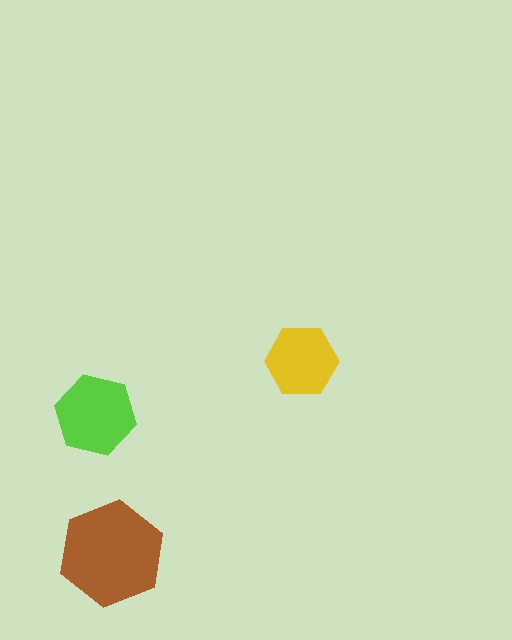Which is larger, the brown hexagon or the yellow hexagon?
The brown one.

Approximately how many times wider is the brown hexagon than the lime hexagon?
About 1.5 times wider.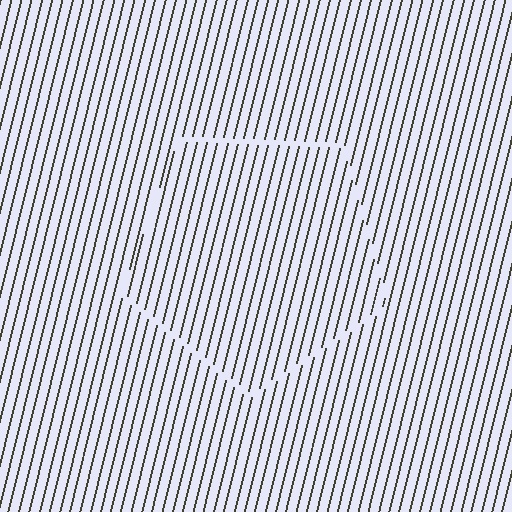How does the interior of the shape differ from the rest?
The interior of the shape contains the same grating, shifted by half a period — the contour is defined by the phase discontinuity where line-ends from the inner and outer gratings abut.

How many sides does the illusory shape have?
5 sides — the line-ends trace a pentagon.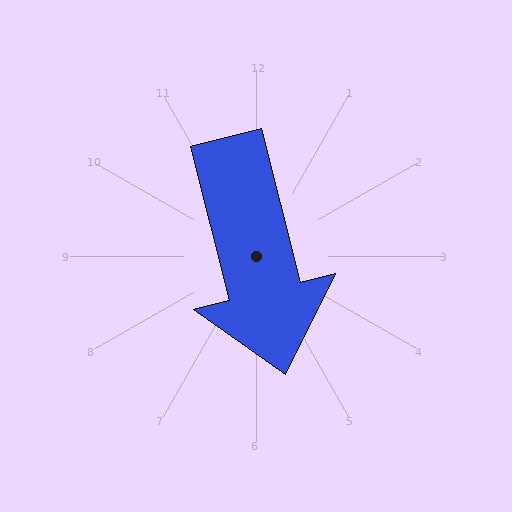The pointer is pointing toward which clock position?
Roughly 6 o'clock.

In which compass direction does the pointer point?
South.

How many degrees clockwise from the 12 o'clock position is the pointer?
Approximately 166 degrees.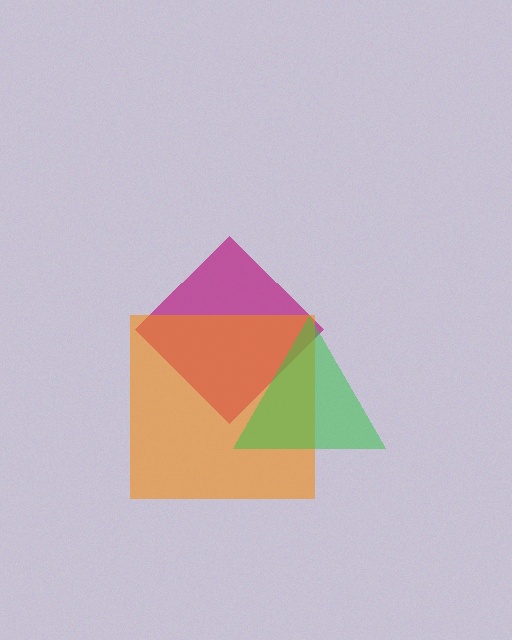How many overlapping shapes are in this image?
There are 3 overlapping shapes in the image.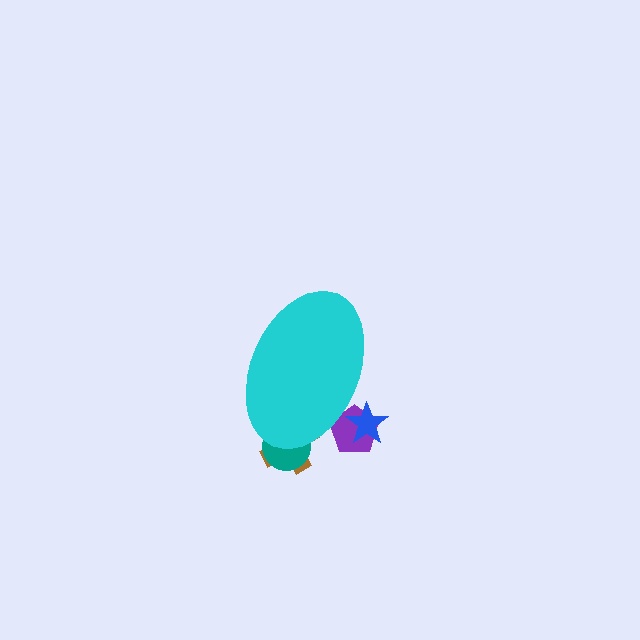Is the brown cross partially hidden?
Yes, the brown cross is partially hidden behind the cyan ellipse.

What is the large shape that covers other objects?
A cyan ellipse.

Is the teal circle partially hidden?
Yes, the teal circle is partially hidden behind the cyan ellipse.